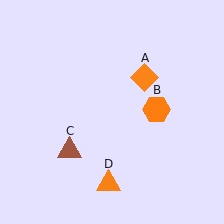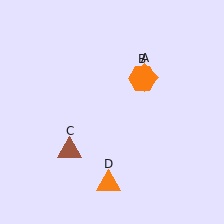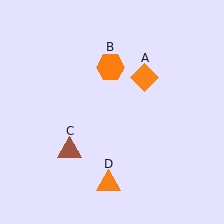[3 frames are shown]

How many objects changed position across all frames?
1 object changed position: orange hexagon (object B).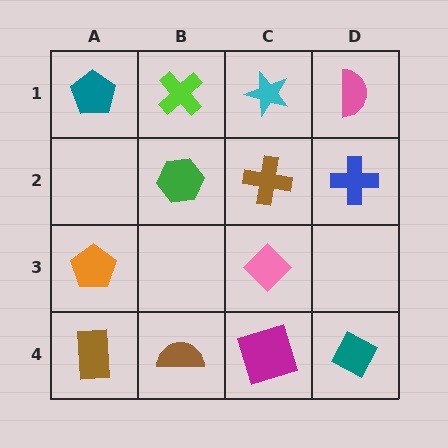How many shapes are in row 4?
4 shapes.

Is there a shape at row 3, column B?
No, that cell is empty.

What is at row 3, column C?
A pink diamond.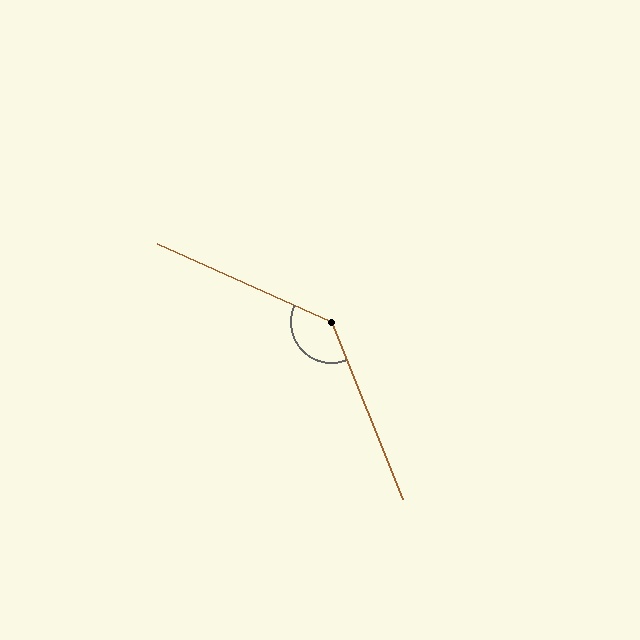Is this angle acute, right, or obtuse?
It is obtuse.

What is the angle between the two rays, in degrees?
Approximately 136 degrees.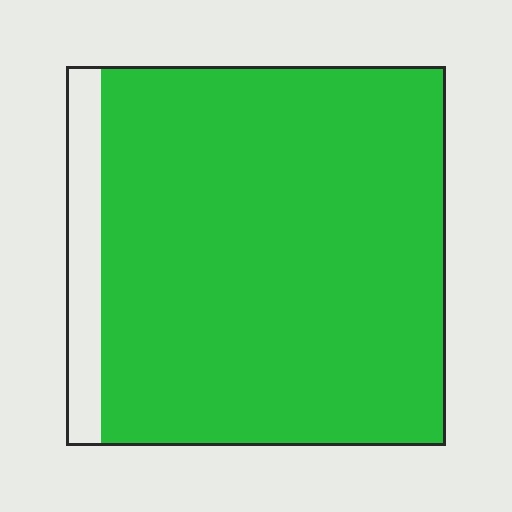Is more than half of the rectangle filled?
Yes.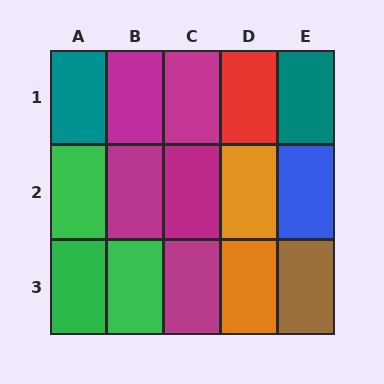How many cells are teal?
2 cells are teal.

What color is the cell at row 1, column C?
Magenta.